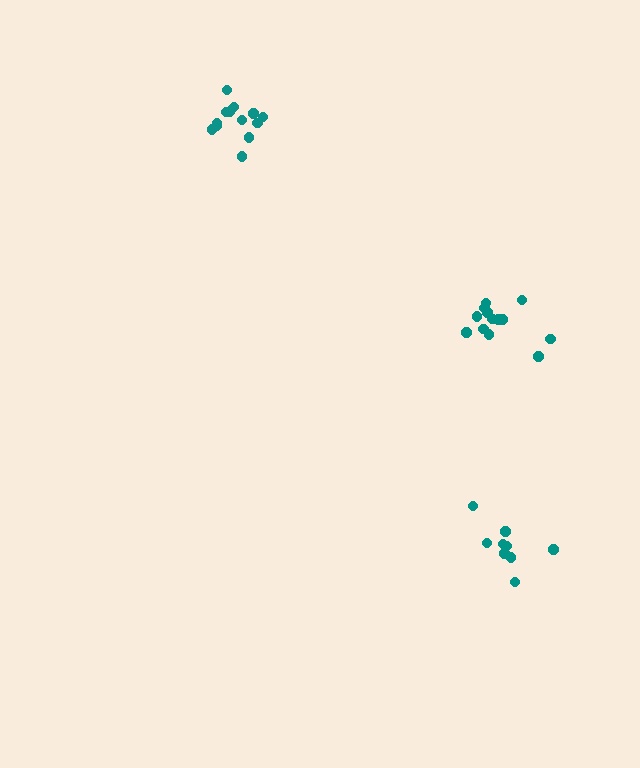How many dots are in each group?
Group 1: 13 dots, Group 2: 13 dots, Group 3: 9 dots (35 total).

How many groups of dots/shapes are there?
There are 3 groups.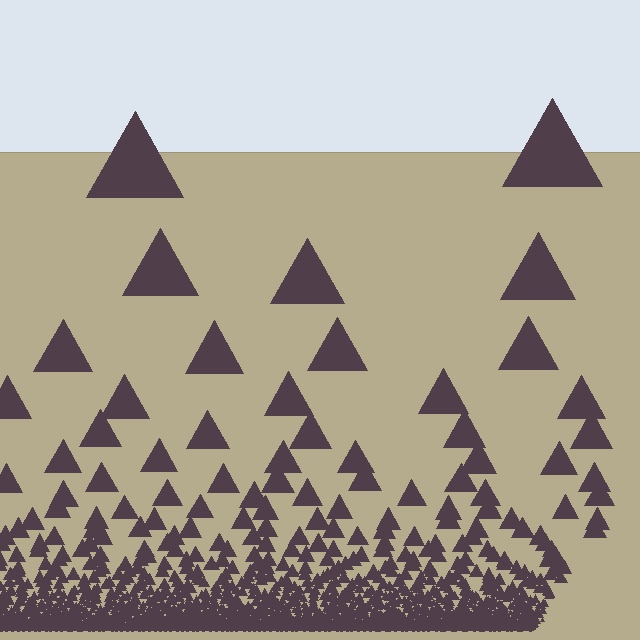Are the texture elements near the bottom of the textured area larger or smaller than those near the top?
Smaller. The gradient is inverted — elements near the bottom are smaller and denser.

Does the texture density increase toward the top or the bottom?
Density increases toward the bottom.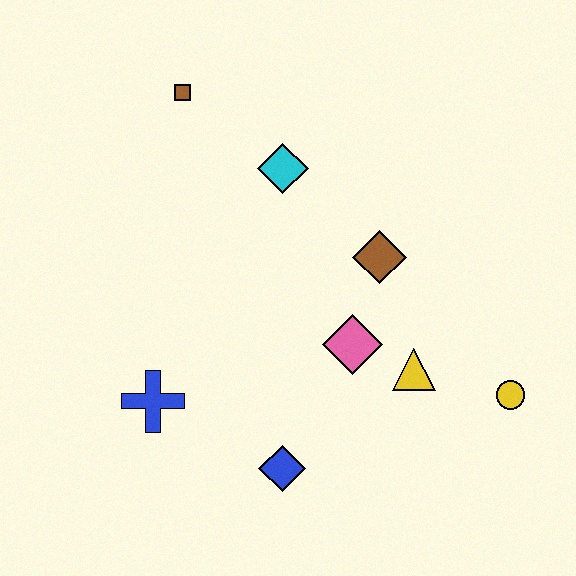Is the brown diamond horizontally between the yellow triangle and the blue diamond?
Yes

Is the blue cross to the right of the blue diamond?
No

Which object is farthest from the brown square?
The yellow circle is farthest from the brown square.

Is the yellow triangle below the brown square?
Yes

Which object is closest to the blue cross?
The blue diamond is closest to the blue cross.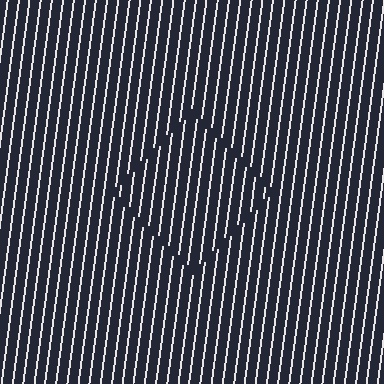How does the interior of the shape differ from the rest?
The interior of the shape contains the same grating, shifted by half a period — the contour is defined by the phase discontinuity where line-ends from the inner and outer gratings abut.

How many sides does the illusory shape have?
4 sides — the line-ends trace a square.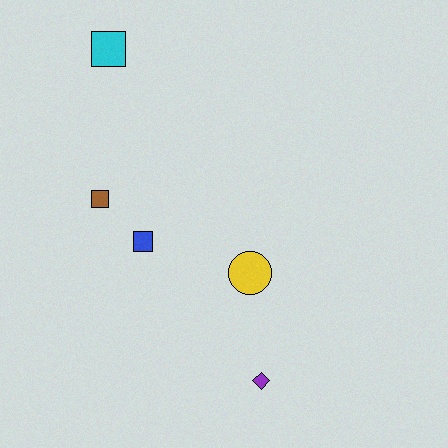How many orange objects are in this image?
There are no orange objects.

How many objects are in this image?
There are 5 objects.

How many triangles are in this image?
There are no triangles.